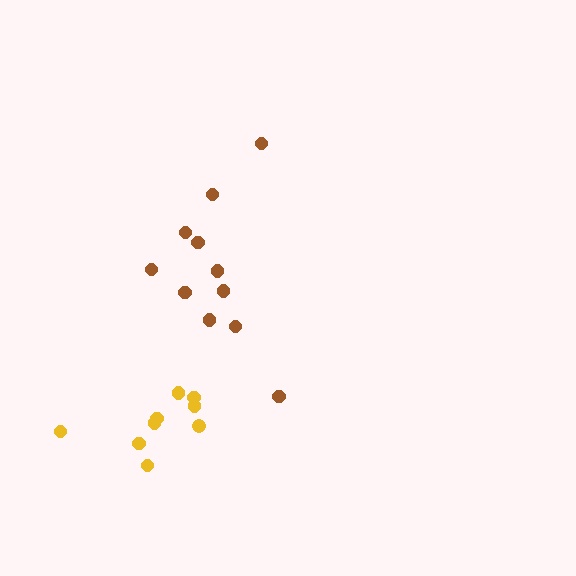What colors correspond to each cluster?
The clusters are colored: yellow, brown.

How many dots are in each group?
Group 1: 9 dots, Group 2: 11 dots (20 total).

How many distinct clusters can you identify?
There are 2 distinct clusters.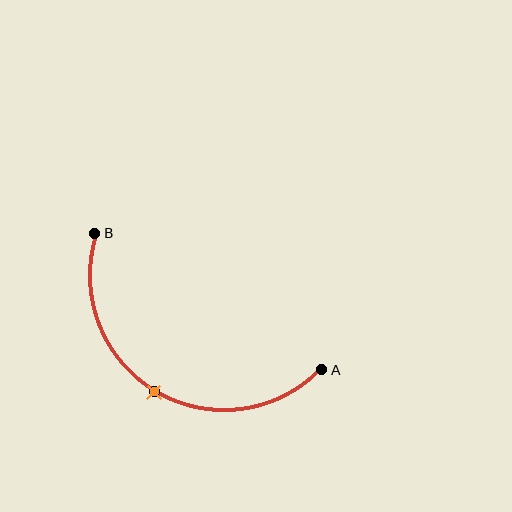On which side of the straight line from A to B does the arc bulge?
The arc bulges below the straight line connecting A and B.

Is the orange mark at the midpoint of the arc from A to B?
Yes. The orange mark lies on the arc at equal arc-length from both A and B — it is the arc midpoint.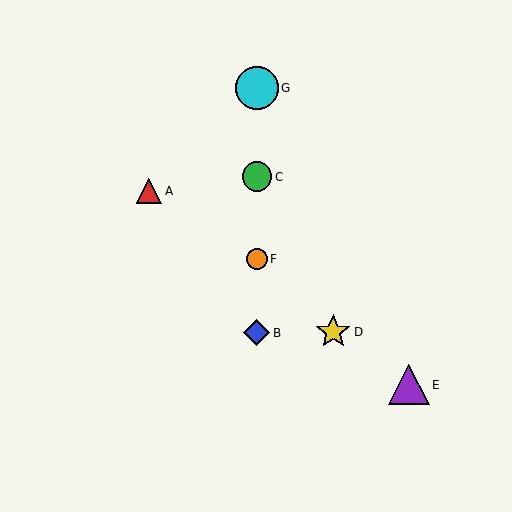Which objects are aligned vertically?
Objects B, C, F, G are aligned vertically.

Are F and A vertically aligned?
No, F is at x≈257 and A is at x≈149.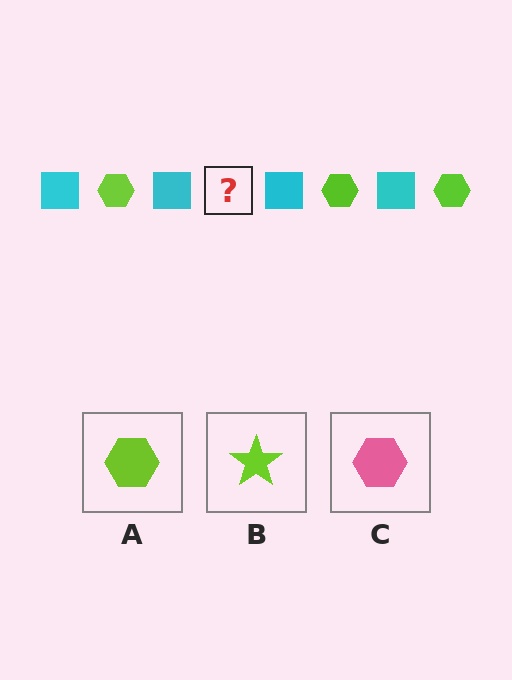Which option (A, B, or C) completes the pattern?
A.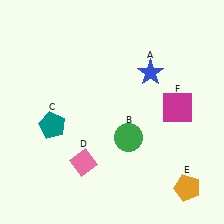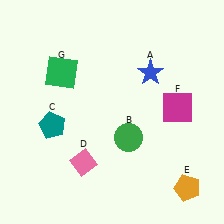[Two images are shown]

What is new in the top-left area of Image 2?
A green square (G) was added in the top-left area of Image 2.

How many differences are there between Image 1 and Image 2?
There is 1 difference between the two images.